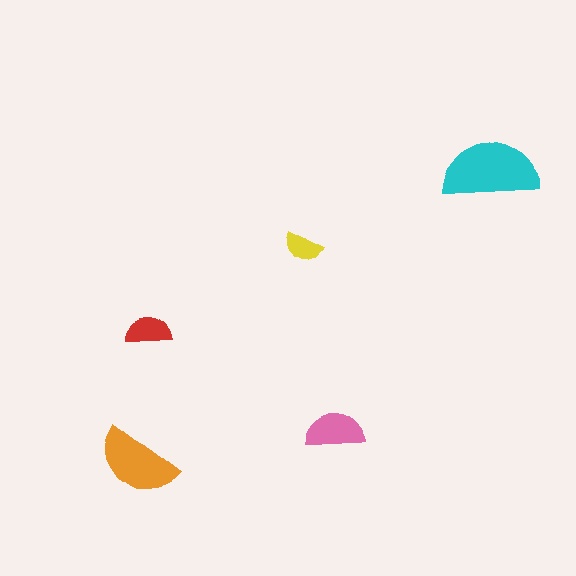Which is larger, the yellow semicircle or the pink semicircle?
The pink one.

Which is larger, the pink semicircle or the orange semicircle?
The orange one.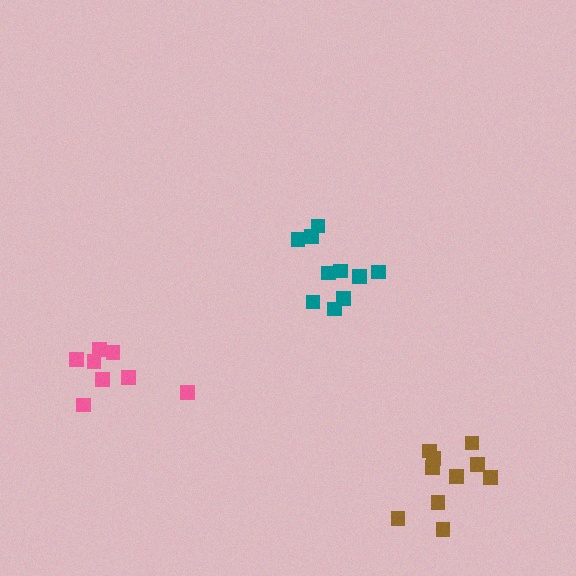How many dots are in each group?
Group 1: 8 dots, Group 2: 10 dots, Group 3: 10 dots (28 total).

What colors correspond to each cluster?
The clusters are colored: pink, brown, teal.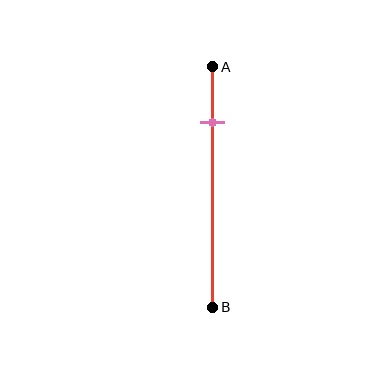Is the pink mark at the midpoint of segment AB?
No, the mark is at about 25% from A, not at the 50% midpoint.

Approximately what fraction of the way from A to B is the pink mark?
The pink mark is approximately 25% of the way from A to B.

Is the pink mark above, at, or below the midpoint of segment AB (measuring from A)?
The pink mark is above the midpoint of segment AB.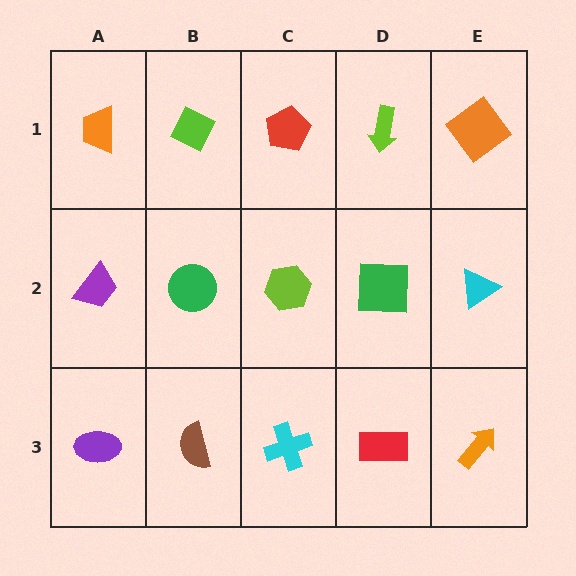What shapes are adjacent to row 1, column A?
A purple trapezoid (row 2, column A), a lime diamond (row 1, column B).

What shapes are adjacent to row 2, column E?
An orange diamond (row 1, column E), an orange arrow (row 3, column E), a green square (row 2, column D).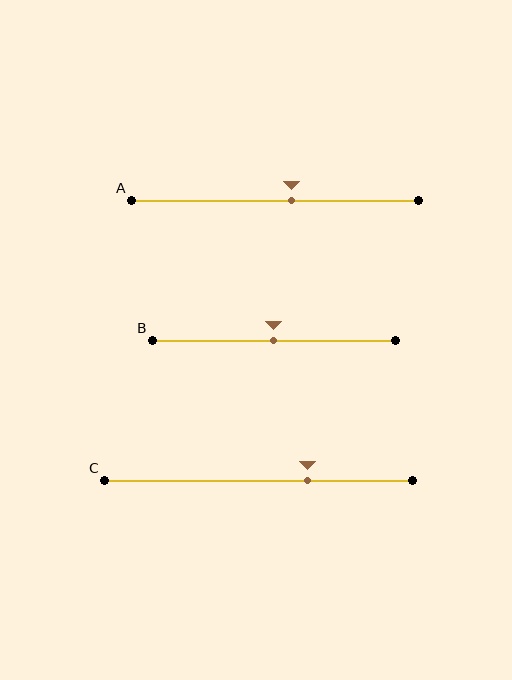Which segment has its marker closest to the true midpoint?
Segment B has its marker closest to the true midpoint.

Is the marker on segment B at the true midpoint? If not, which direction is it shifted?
Yes, the marker on segment B is at the true midpoint.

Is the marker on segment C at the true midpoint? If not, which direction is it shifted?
No, the marker on segment C is shifted to the right by about 16% of the segment length.